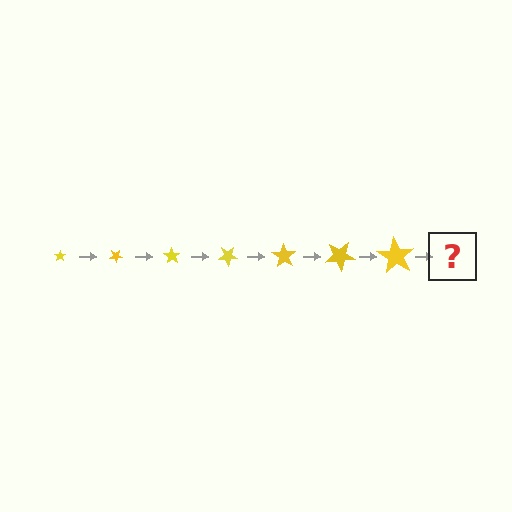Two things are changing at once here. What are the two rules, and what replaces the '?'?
The two rules are that the star grows larger each step and it rotates 35 degrees each step. The '?' should be a star, larger than the previous one and rotated 245 degrees from the start.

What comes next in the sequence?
The next element should be a star, larger than the previous one and rotated 245 degrees from the start.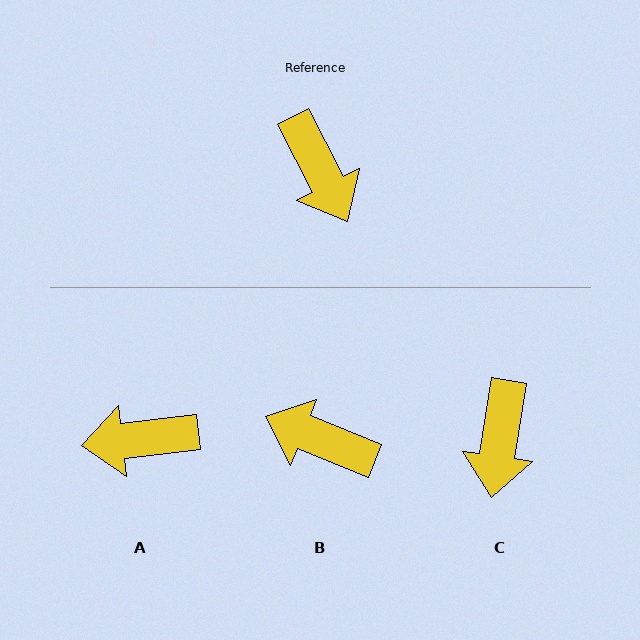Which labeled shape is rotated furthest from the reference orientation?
B, about 139 degrees away.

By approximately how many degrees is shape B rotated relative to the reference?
Approximately 139 degrees clockwise.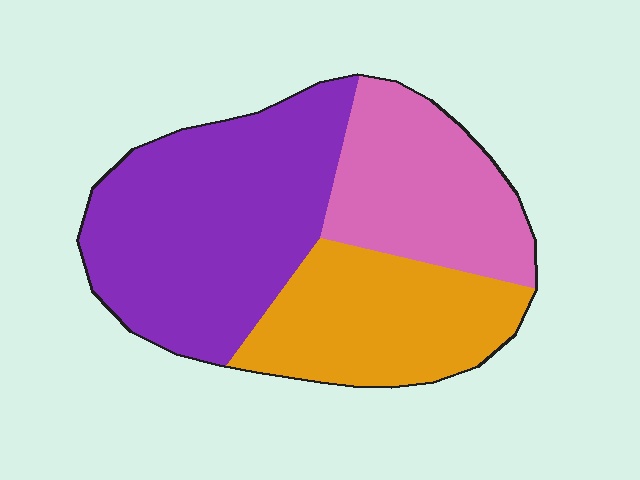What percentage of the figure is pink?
Pink takes up about one quarter (1/4) of the figure.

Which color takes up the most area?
Purple, at roughly 45%.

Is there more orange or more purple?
Purple.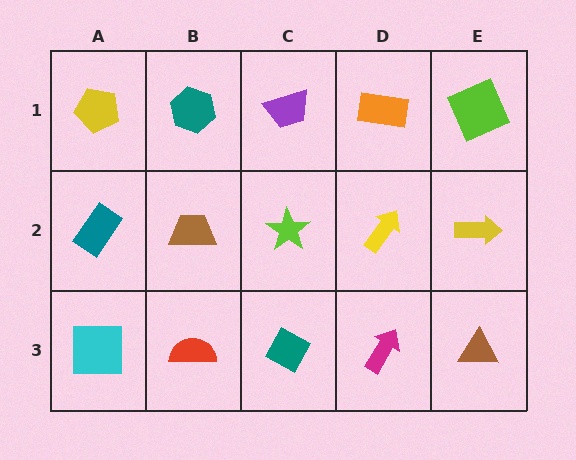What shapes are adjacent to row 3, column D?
A yellow arrow (row 2, column D), a teal diamond (row 3, column C), a brown triangle (row 3, column E).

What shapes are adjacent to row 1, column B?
A brown trapezoid (row 2, column B), a yellow pentagon (row 1, column A), a purple trapezoid (row 1, column C).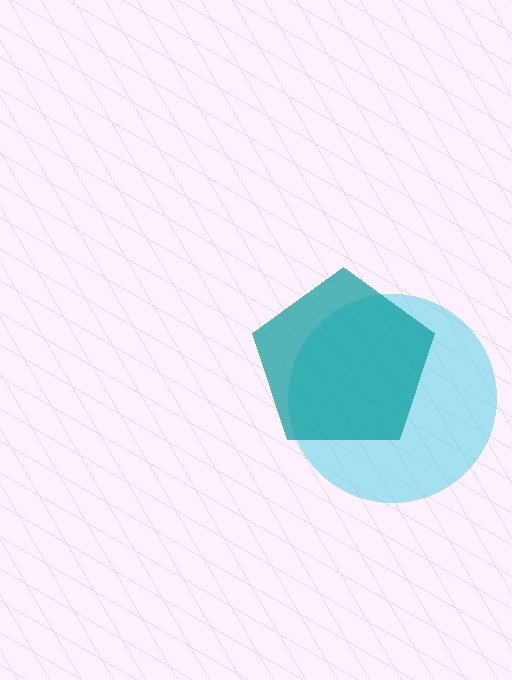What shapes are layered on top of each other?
The layered shapes are: a cyan circle, a teal pentagon.